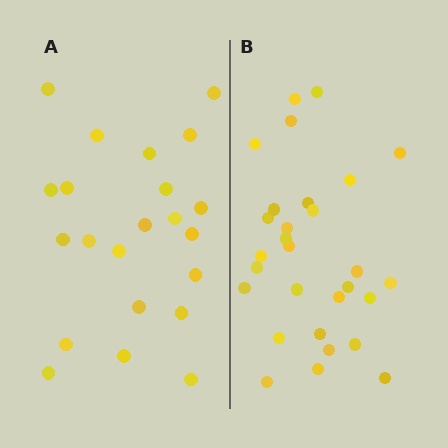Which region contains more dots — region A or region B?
Region B (the right region) has more dots.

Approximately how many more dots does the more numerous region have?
Region B has roughly 8 or so more dots than region A.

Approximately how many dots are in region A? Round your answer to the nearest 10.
About 20 dots. (The exact count is 22, which rounds to 20.)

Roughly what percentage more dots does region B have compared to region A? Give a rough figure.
About 30% more.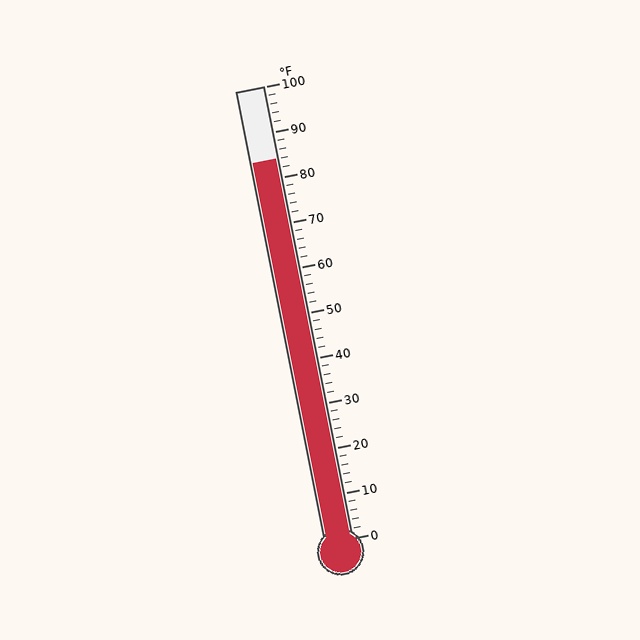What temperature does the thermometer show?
The thermometer shows approximately 84°F.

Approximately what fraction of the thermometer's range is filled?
The thermometer is filled to approximately 85% of its range.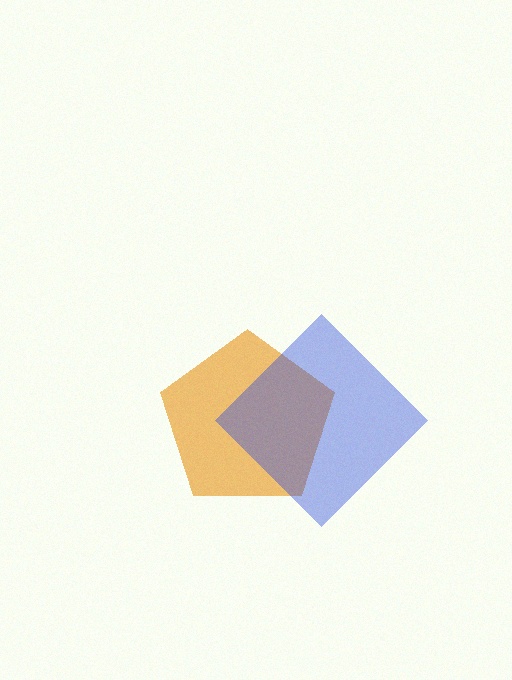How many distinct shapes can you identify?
There are 2 distinct shapes: an orange pentagon, a blue diamond.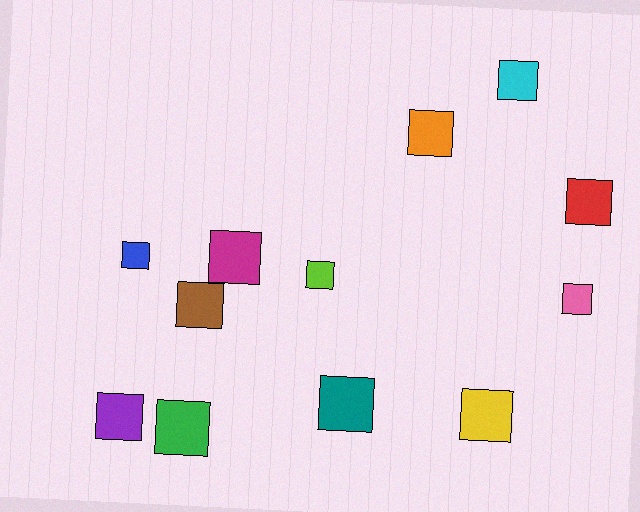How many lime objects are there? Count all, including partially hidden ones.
There is 1 lime object.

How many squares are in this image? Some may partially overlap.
There are 12 squares.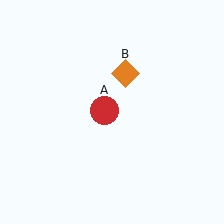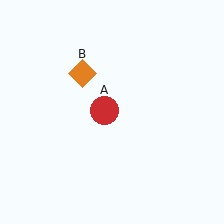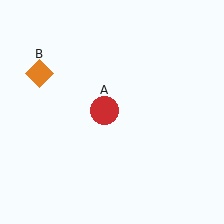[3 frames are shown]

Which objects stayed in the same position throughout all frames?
Red circle (object A) remained stationary.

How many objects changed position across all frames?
1 object changed position: orange diamond (object B).